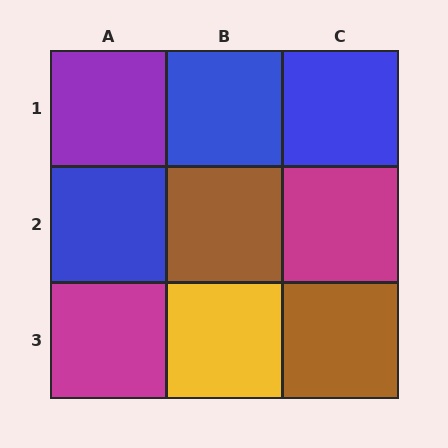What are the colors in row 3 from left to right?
Magenta, yellow, brown.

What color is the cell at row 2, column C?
Magenta.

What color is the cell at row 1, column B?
Blue.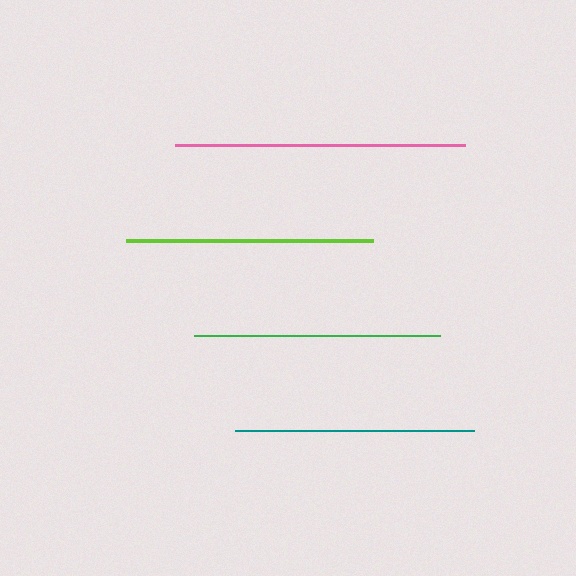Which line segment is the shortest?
The teal line is the shortest at approximately 239 pixels.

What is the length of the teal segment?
The teal segment is approximately 239 pixels long.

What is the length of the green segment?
The green segment is approximately 246 pixels long.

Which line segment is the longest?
The pink line is the longest at approximately 290 pixels.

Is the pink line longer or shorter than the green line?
The pink line is longer than the green line.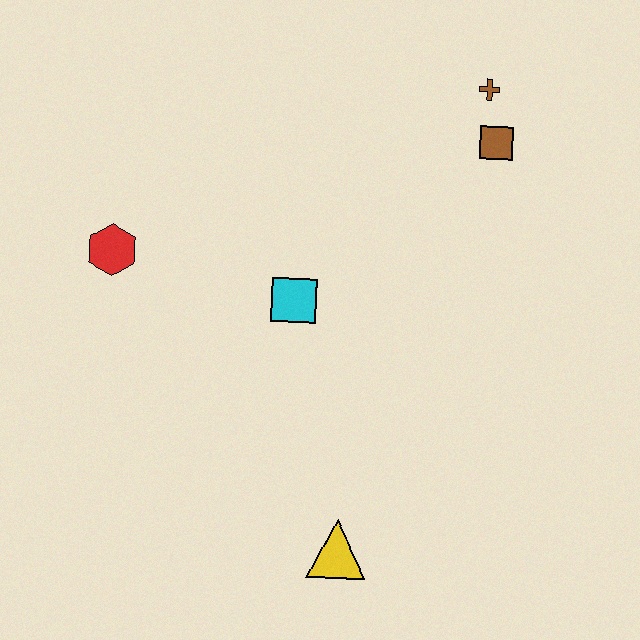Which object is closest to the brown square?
The brown cross is closest to the brown square.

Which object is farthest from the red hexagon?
The brown cross is farthest from the red hexagon.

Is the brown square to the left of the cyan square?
No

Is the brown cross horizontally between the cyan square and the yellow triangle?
No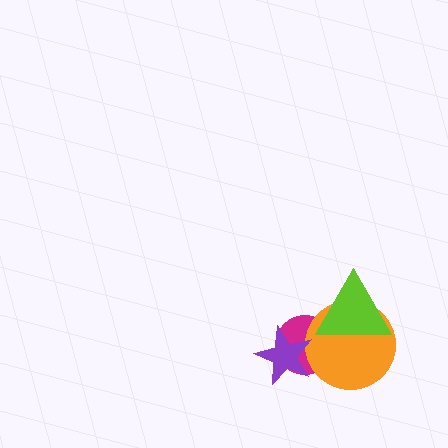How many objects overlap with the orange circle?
3 objects overlap with the orange circle.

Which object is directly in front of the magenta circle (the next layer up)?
The orange circle is directly in front of the magenta circle.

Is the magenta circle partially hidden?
Yes, it is partially covered by another shape.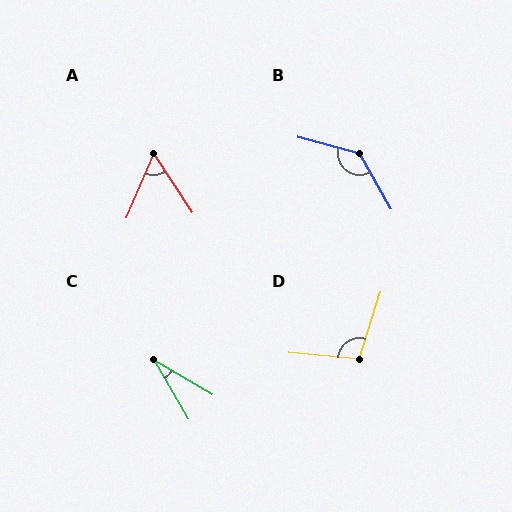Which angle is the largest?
B, at approximately 135 degrees.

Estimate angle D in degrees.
Approximately 102 degrees.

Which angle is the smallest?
C, at approximately 30 degrees.